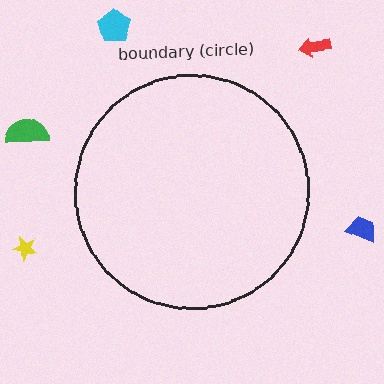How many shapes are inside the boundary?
0 inside, 5 outside.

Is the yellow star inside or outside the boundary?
Outside.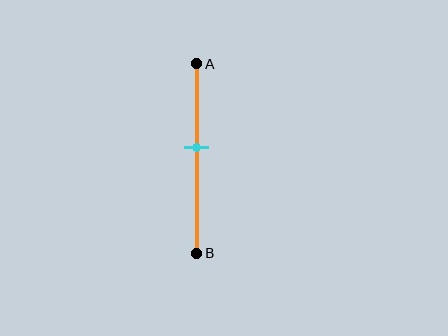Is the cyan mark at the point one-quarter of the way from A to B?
No, the mark is at about 45% from A, not at the 25% one-quarter point.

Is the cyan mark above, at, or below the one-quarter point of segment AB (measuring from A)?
The cyan mark is below the one-quarter point of segment AB.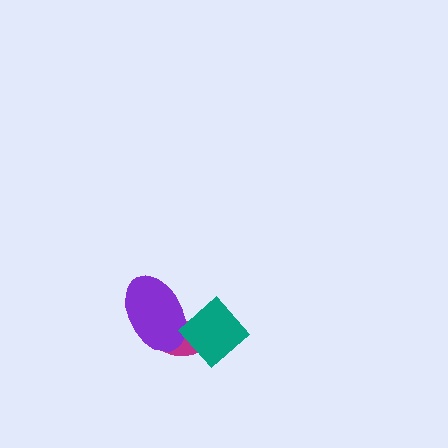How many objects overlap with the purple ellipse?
2 objects overlap with the purple ellipse.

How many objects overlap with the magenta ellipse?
2 objects overlap with the magenta ellipse.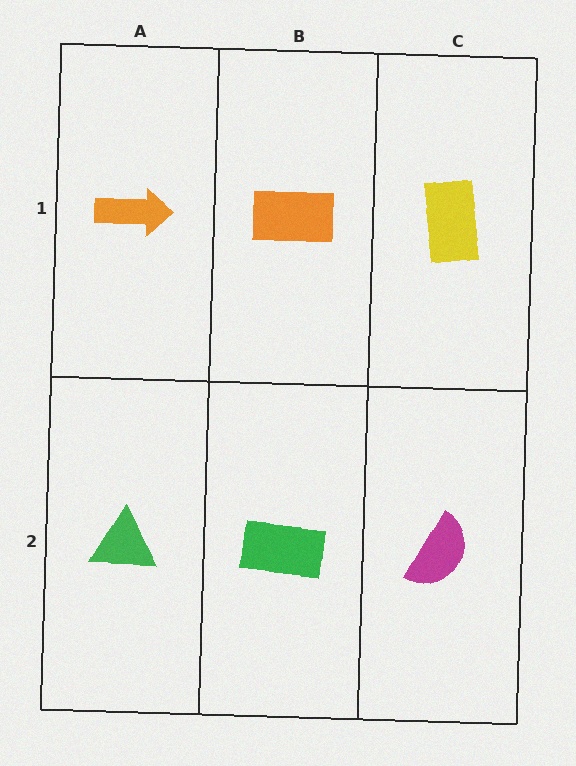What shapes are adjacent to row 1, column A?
A green triangle (row 2, column A), an orange rectangle (row 1, column B).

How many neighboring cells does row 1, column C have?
2.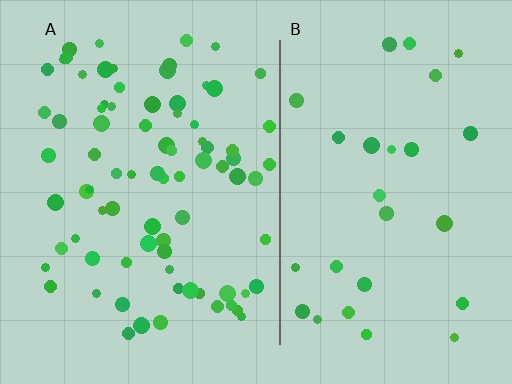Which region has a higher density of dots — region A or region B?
A (the left).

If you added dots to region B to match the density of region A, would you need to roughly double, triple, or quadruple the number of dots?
Approximately triple.